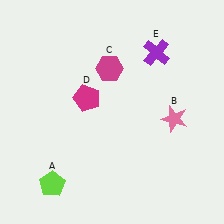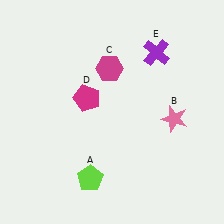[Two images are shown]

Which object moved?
The lime pentagon (A) moved right.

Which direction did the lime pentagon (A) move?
The lime pentagon (A) moved right.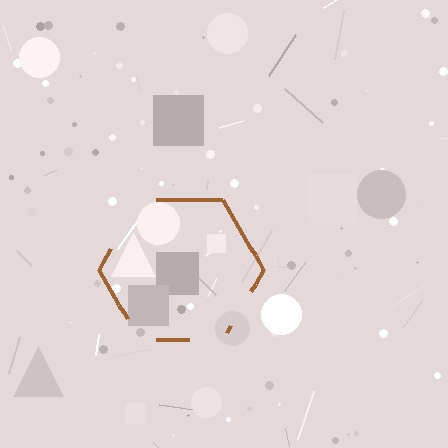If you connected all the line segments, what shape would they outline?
They would outline a hexagon.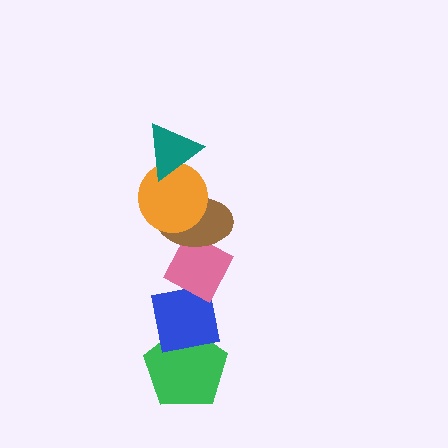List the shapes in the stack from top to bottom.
From top to bottom: the teal triangle, the orange circle, the brown ellipse, the pink diamond, the blue square, the green pentagon.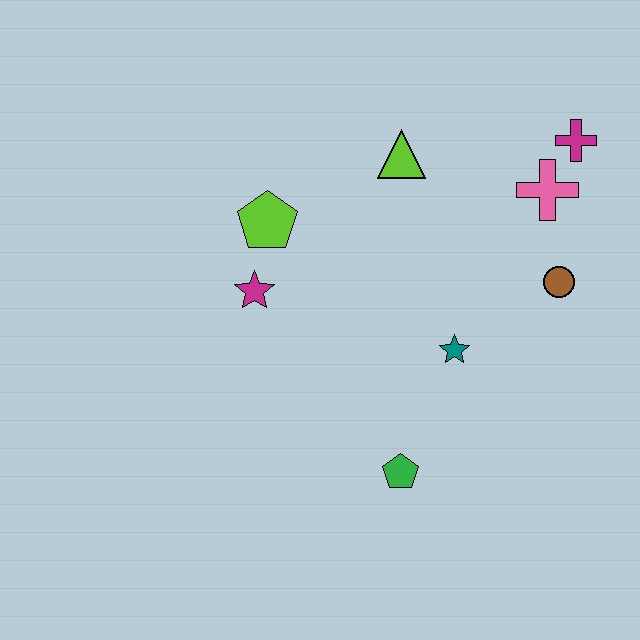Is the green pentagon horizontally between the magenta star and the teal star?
Yes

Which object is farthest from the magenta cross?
The green pentagon is farthest from the magenta cross.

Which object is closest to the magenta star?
The lime pentagon is closest to the magenta star.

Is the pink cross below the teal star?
No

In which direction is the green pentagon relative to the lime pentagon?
The green pentagon is below the lime pentagon.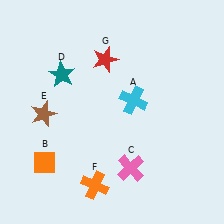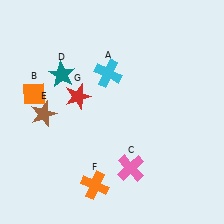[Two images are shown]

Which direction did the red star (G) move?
The red star (G) moved down.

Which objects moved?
The objects that moved are: the cyan cross (A), the orange diamond (B), the red star (G).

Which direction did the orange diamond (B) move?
The orange diamond (B) moved up.